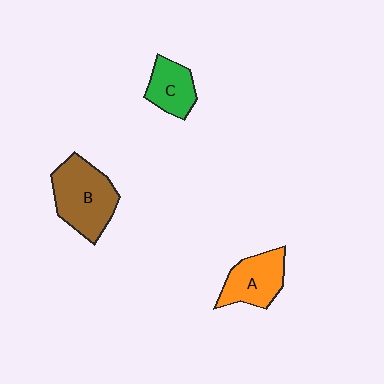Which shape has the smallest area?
Shape C (green).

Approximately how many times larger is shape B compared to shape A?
Approximately 1.4 times.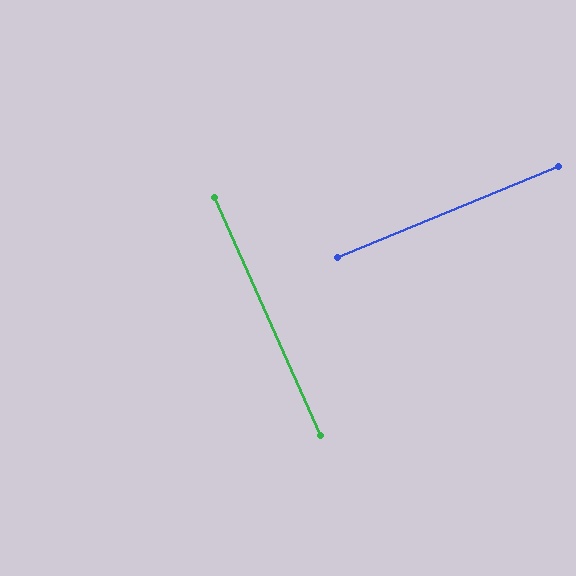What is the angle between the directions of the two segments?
Approximately 88 degrees.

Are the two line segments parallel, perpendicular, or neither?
Perpendicular — they meet at approximately 88°.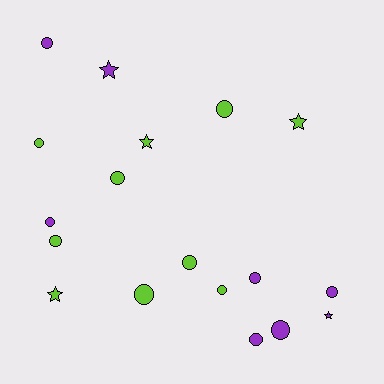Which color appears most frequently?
Lime, with 10 objects.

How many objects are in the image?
There are 18 objects.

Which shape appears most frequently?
Circle, with 13 objects.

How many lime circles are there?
There are 7 lime circles.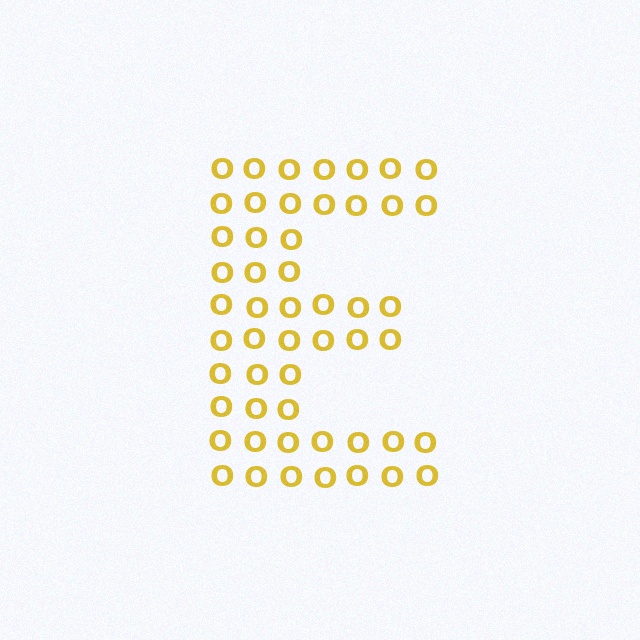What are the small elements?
The small elements are letter O's.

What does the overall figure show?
The overall figure shows the letter E.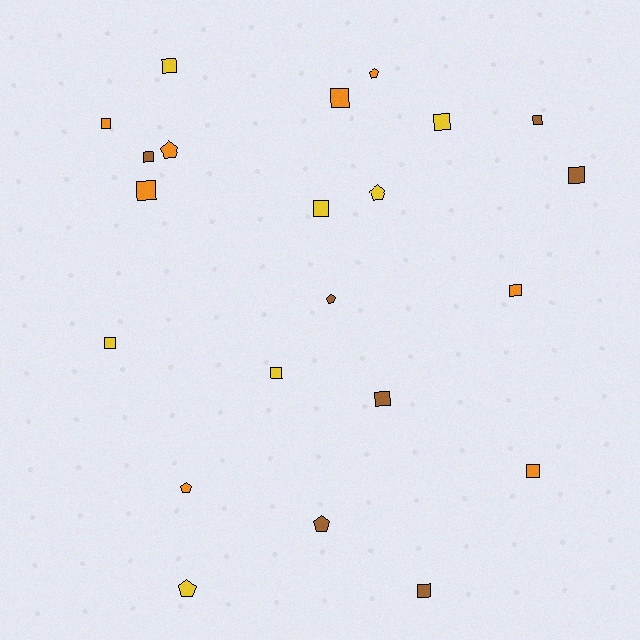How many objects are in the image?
There are 22 objects.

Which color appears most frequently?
Orange, with 8 objects.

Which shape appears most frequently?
Square, with 15 objects.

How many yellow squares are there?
There are 5 yellow squares.